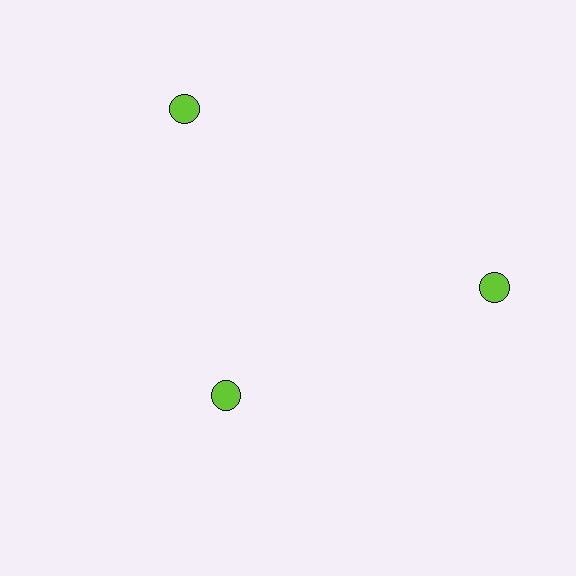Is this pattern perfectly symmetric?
No. The 3 lime circles are arranged in a ring, but one element near the 7 o'clock position is pulled inward toward the center, breaking the 3-fold rotational symmetry.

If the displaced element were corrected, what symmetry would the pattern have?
It would have 3-fold rotational symmetry — the pattern would map onto itself every 120 degrees.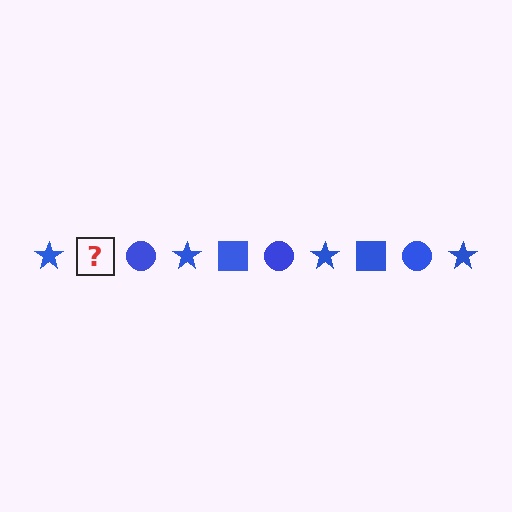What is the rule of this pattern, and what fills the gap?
The rule is that the pattern cycles through star, square, circle shapes in blue. The gap should be filled with a blue square.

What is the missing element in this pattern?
The missing element is a blue square.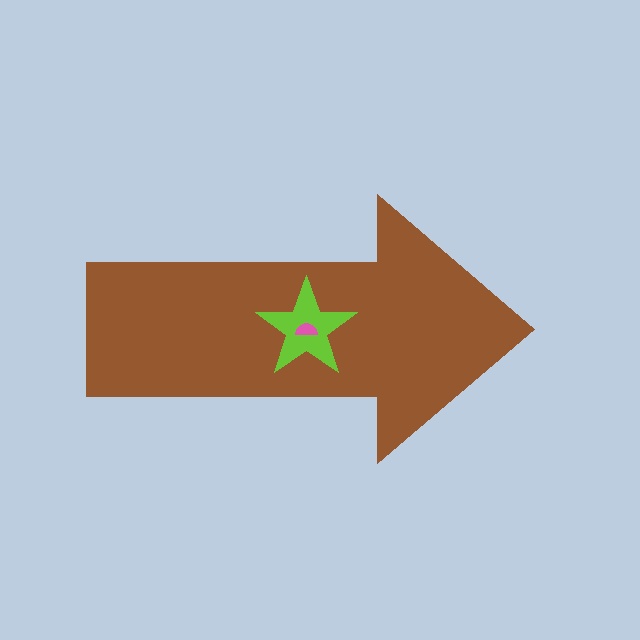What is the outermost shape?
The brown arrow.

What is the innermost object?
The pink semicircle.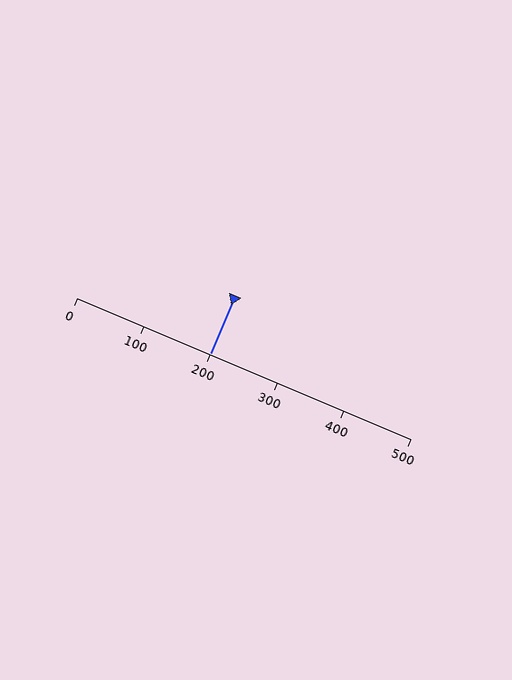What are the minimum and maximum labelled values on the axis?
The axis runs from 0 to 500.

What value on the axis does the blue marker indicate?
The marker indicates approximately 200.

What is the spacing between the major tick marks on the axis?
The major ticks are spaced 100 apart.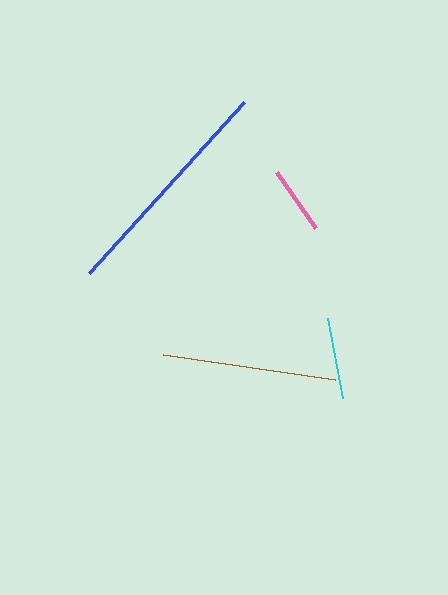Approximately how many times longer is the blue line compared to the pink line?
The blue line is approximately 3.4 times the length of the pink line.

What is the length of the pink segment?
The pink segment is approximately 68 pixels long.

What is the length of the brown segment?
The brown segment is approximately 174 pixels long.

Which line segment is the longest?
The blue line is the longest at approximately 231 pixels.